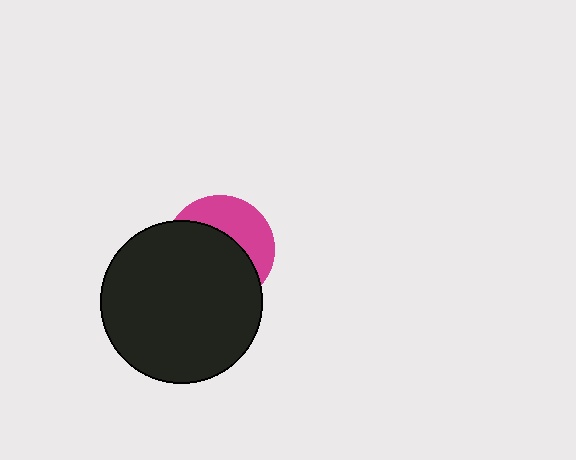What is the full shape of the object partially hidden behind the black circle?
The partially hidden object is a magenta circle.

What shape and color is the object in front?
The object in front is a black circle.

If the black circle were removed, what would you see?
You would see the complete magenta circle.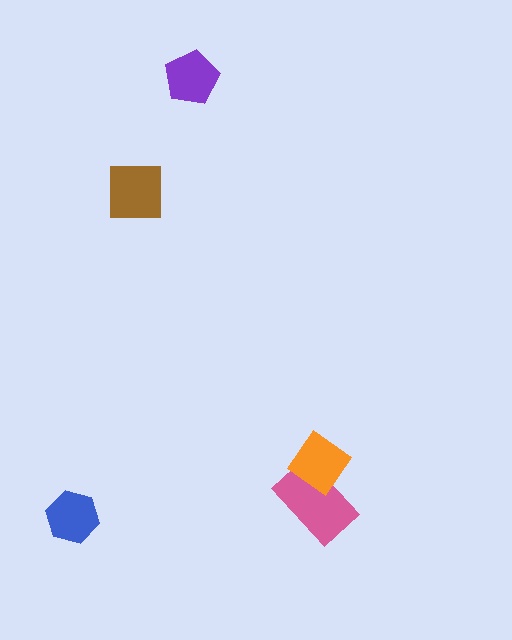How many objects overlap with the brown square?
0 objects overlap with the brown square.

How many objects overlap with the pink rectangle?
1 object overlaps with the pink rectangle.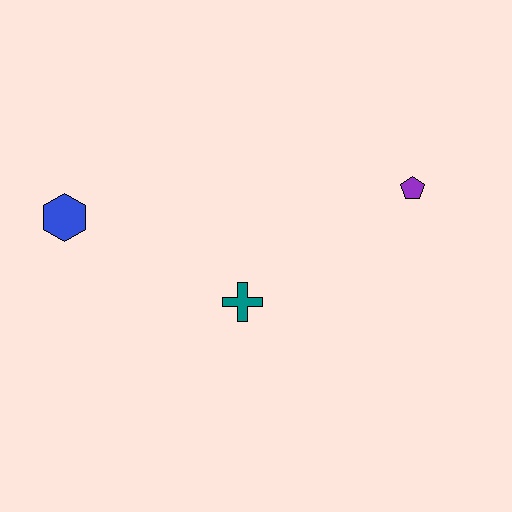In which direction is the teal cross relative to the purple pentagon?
The teal cross is to the left of the purple pentagon.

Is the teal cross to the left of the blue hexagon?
No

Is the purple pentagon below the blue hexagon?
No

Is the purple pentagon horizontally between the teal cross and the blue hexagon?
No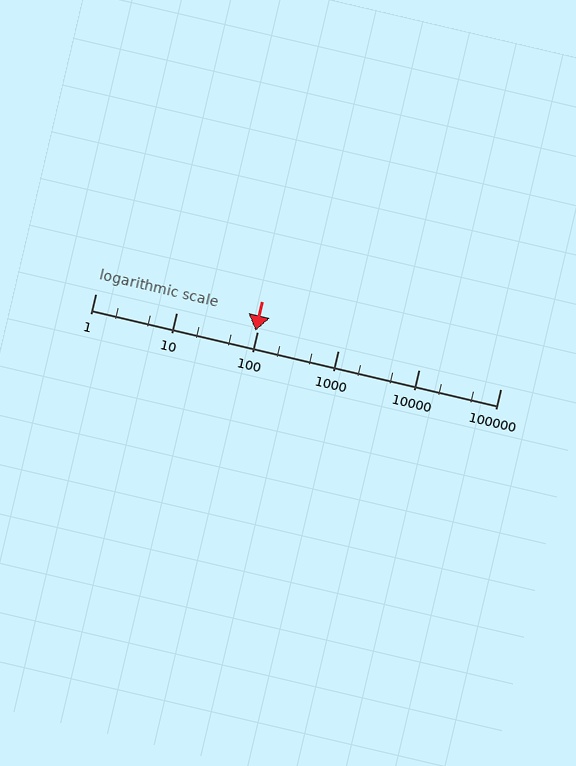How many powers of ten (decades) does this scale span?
The scale spans 5 decades, from 1 to 100000.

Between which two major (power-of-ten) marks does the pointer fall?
The pointer is between 10 and 100.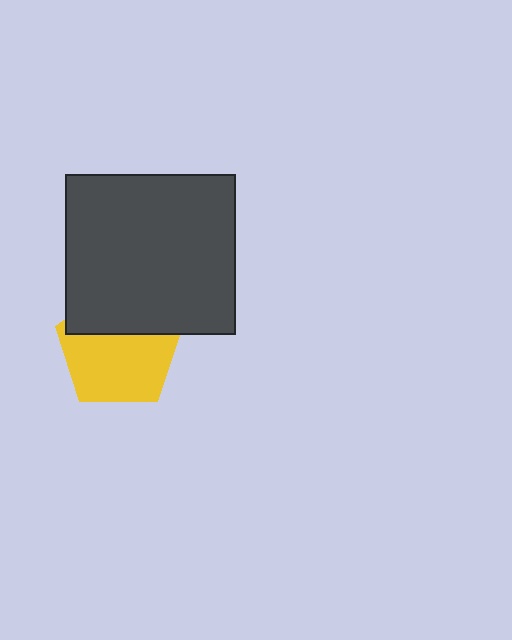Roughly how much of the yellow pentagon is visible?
About half of it is visible (roughly 63%).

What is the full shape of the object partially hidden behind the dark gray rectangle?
The partially hidden object is a yellow pentagon.